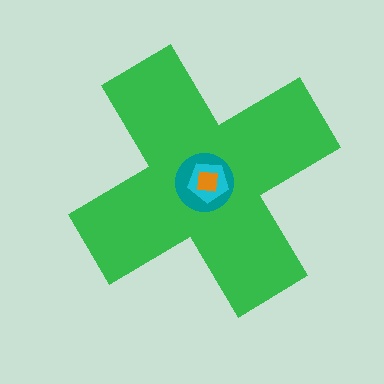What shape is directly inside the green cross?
The teal circle.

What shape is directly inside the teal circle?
The cyan pentagon.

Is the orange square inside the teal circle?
Yes.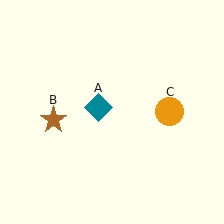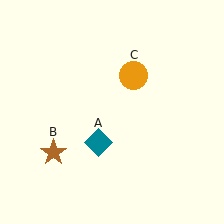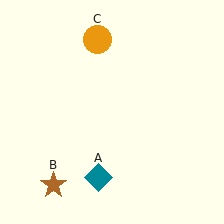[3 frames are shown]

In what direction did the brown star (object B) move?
The brown star (object B) moved down.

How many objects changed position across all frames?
3 objects changed position: teal diamond (object A), brown star (object B), orange circle (object C).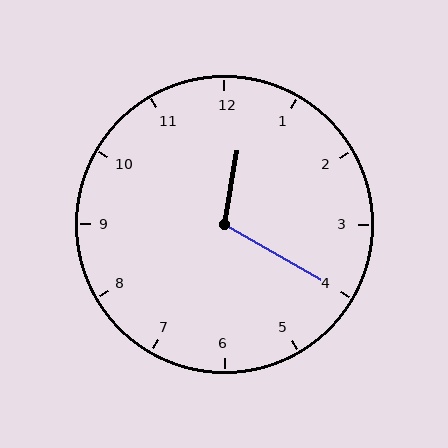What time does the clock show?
12:20.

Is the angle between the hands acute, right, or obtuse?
It is obtuse.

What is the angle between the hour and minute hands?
Approximately 110 degrees.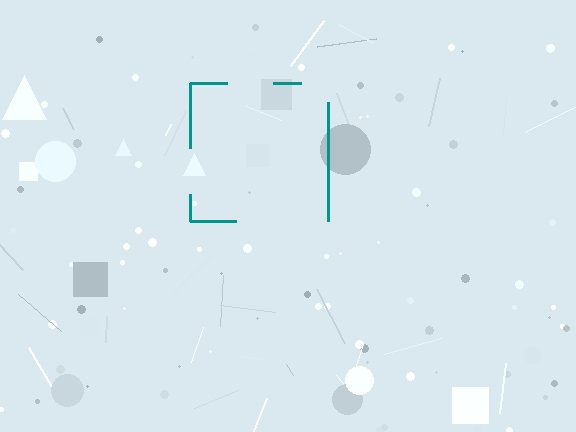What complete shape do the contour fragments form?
The contour fragments form a square.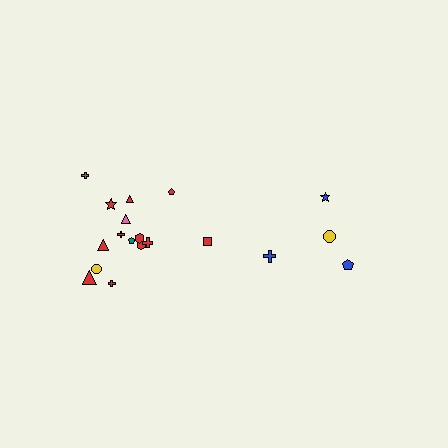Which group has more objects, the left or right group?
The left group.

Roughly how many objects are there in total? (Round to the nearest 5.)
Roughly 20 objects in total.